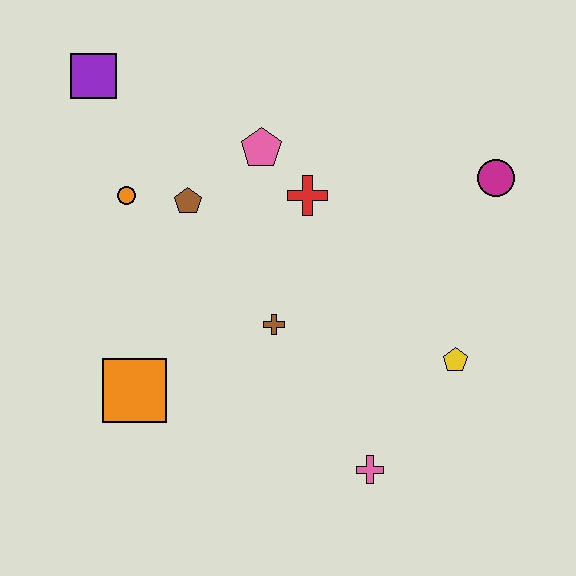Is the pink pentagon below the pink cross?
No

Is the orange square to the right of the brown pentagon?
No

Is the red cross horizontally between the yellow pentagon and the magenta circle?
No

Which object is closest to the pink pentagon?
The red cross is closest to the pink pentagon.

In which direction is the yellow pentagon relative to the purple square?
The yellow pentagon is to the right of the purple square.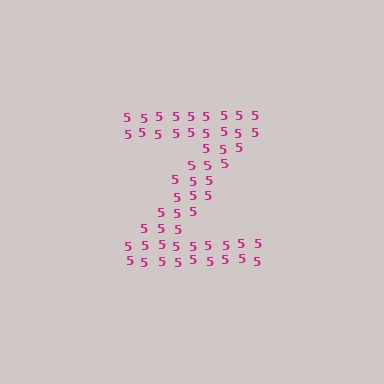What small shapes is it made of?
It is made of small digit 5's.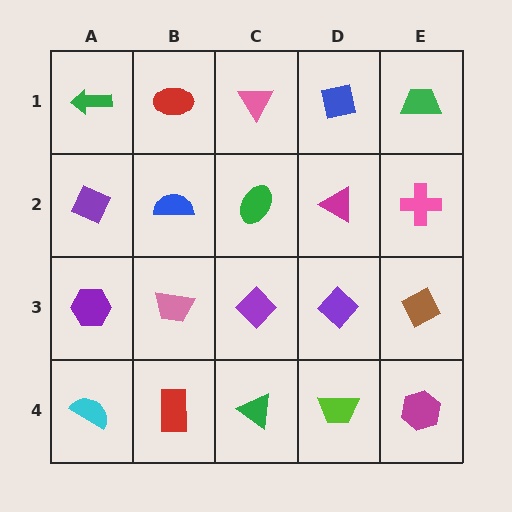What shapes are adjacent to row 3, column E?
A pink cross (row 2, column E), a magenta hexagon (row 4, column E), a purple diamond (row 3, column D).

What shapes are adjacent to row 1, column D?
A magenta triangle (row 2, column D), a pink triangle (row 1, column C), a green trapezoid (row 1, column E).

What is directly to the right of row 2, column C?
A magenta triangle.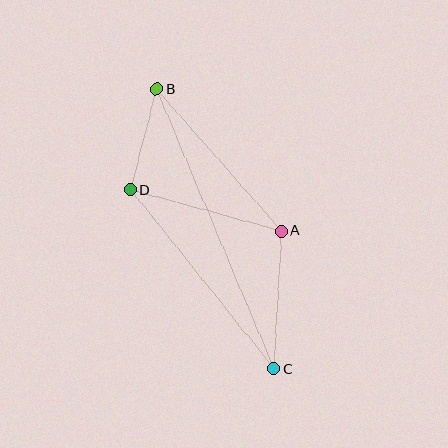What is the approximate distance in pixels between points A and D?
The distance between A and D is approximately 156 pixels.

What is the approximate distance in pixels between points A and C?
The distance between A and C is approximately 138 pixels.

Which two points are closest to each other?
Points B and D are closest to each other.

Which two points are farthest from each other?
Points B and C are farthest from each other.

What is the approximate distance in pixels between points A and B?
The distance between A and B is approximately 189 pixels.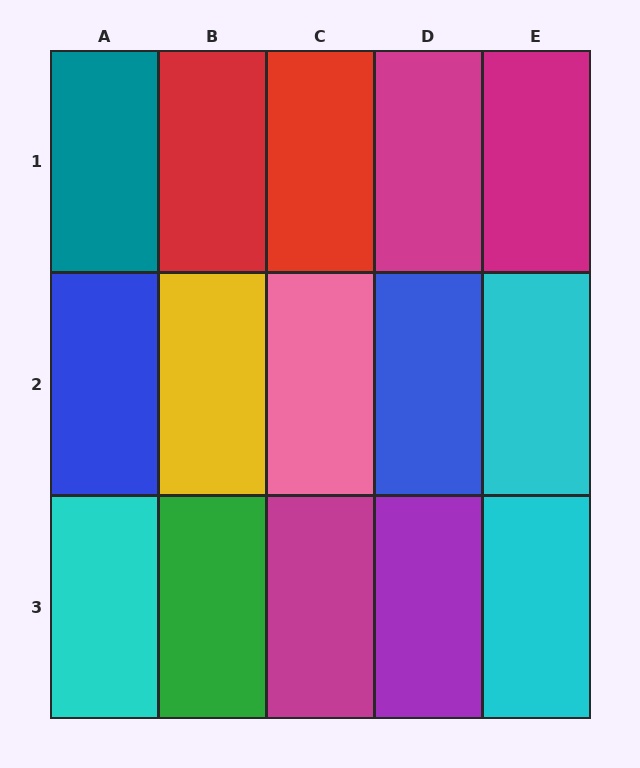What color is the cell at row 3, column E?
Cyan.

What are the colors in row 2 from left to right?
Blue, yellow, pink, blue, cyan.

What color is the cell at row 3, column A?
Cyan.